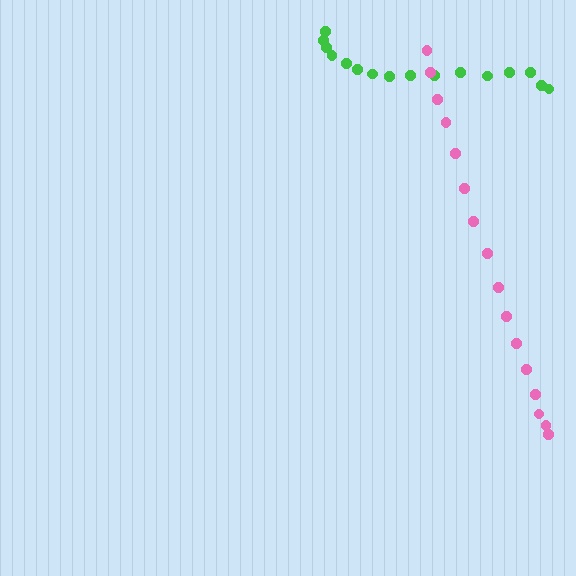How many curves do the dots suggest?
There are 2 distinct paths.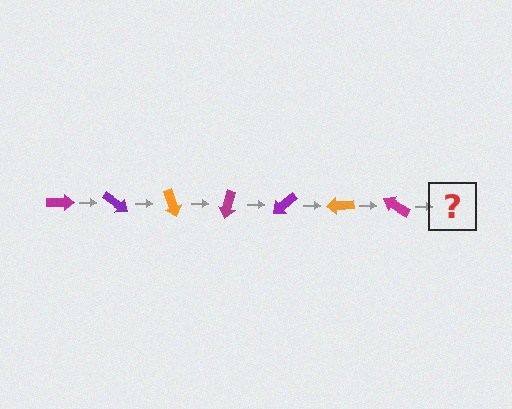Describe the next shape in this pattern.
It should be a purple arrow, rotated 245 degrees from the start.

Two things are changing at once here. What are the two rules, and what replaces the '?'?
The two rules are that it rotates 35 degrees each step and the color cycles through magenta, purple, and orange. The '?' should be a purple arrow, rotated 245 degrees from the start.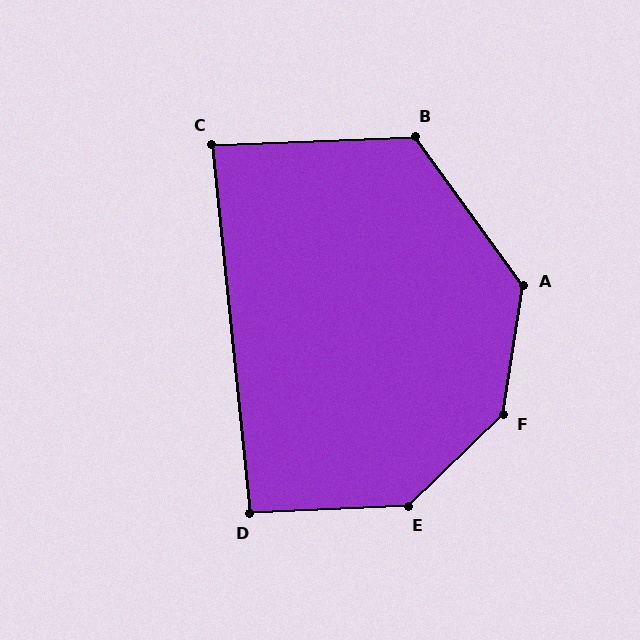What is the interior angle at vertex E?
Approximately 139 degrees (obtuse).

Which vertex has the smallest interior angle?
C, at approximately 86 degrees.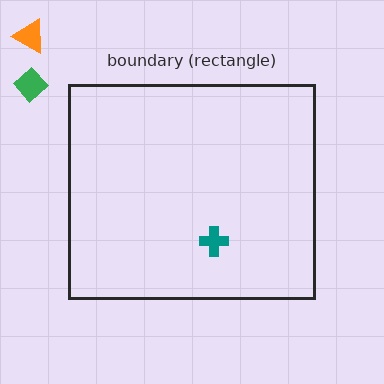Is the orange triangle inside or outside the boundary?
Outside.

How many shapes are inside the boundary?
1 inside, 2 outside.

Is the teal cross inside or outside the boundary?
Inside.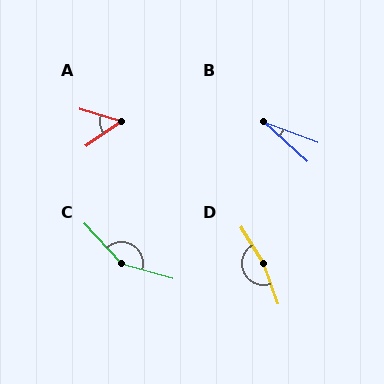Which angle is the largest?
D, at approximately 168 degrees.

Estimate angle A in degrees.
Approximately 51 degrees.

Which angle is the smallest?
B, at approximately 22 degrees.